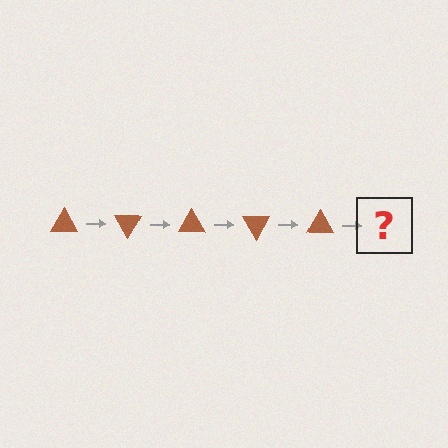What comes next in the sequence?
The next element should be a brown triangle rotated 300 degrees.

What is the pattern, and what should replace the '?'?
The pattern is that the triangle rotates 60 degrees each step. The '?' should be a brown triangle rotated 300 degrees.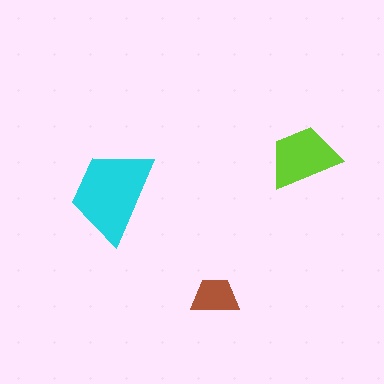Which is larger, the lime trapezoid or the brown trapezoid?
The lime one.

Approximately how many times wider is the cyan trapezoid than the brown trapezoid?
About 2 times wider.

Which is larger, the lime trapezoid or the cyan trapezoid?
The cyan one.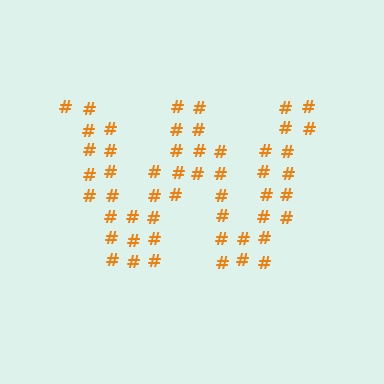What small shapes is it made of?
It is made of small hash symbols.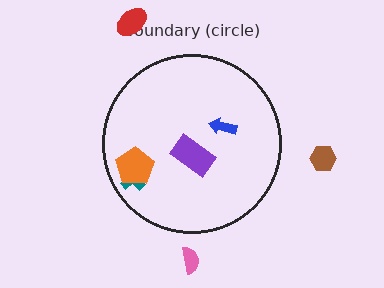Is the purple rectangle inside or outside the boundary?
Inside.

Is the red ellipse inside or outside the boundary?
Outside.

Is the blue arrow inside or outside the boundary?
Inside.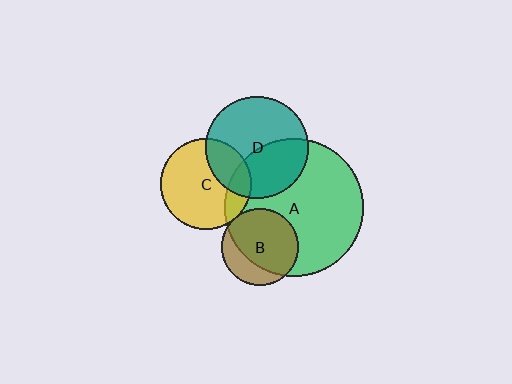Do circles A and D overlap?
Yes.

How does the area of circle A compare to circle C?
Approximately 2.3 times.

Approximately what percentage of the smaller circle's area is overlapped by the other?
Approximately 40%.